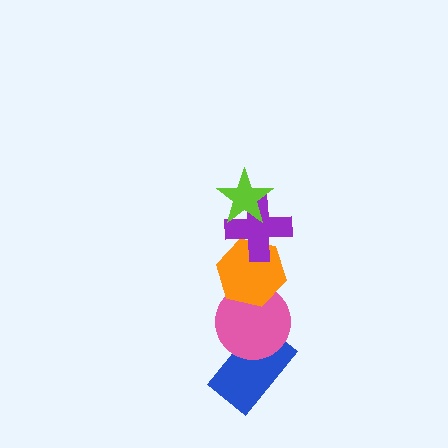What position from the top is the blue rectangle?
The blue rectangle is 5th from the top.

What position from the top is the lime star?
The lime star is 1st from the top.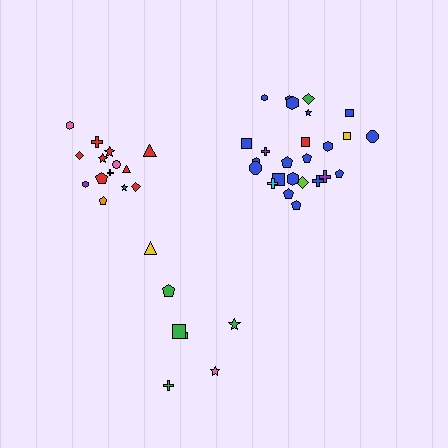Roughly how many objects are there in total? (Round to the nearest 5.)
Roughly 45 objects in total.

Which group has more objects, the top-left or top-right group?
The top-right group.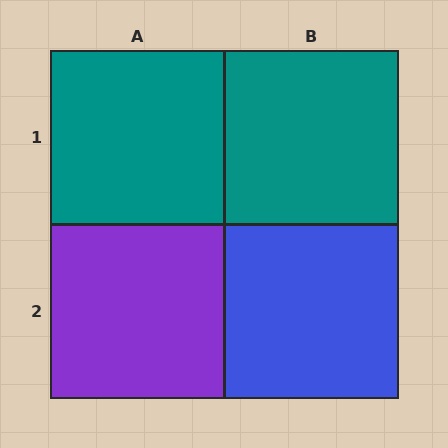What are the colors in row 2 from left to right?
Purple, blue.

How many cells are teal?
2 cells are teal.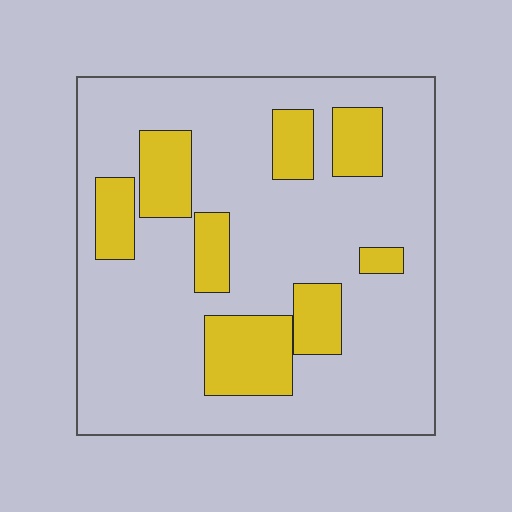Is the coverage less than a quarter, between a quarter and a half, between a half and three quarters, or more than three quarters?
Less than a quarter.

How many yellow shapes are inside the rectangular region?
8.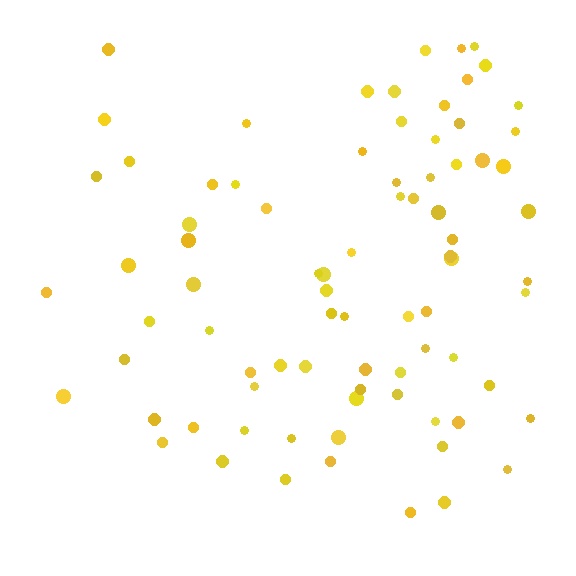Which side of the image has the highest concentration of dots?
The right.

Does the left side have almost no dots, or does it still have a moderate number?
Still a moderate number, just noticeably fewer than the right.